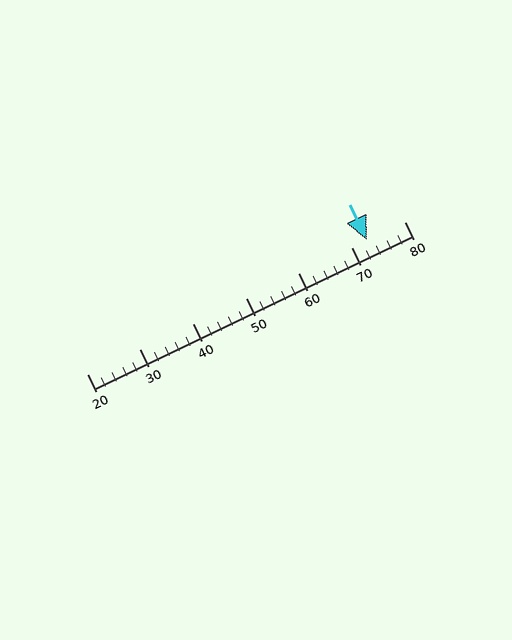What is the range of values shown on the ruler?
The ruler shows values from 20 to 80.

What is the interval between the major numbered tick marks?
The major tick marks are spaced 10 units apart.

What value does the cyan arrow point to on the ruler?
The cyan arrow points to approximately 73.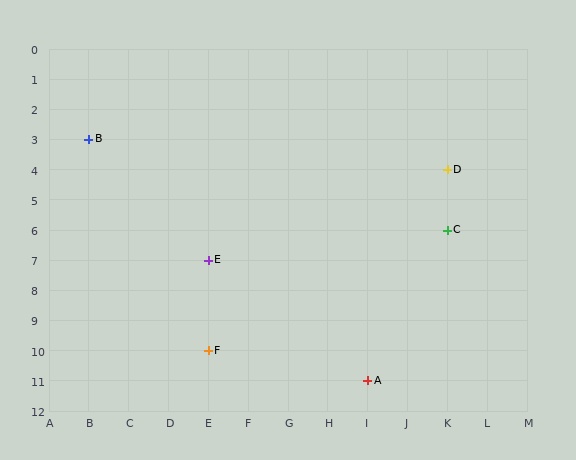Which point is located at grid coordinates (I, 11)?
Point A is at (I, 11).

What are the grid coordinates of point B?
Point B is at grid coordinates (B, 3).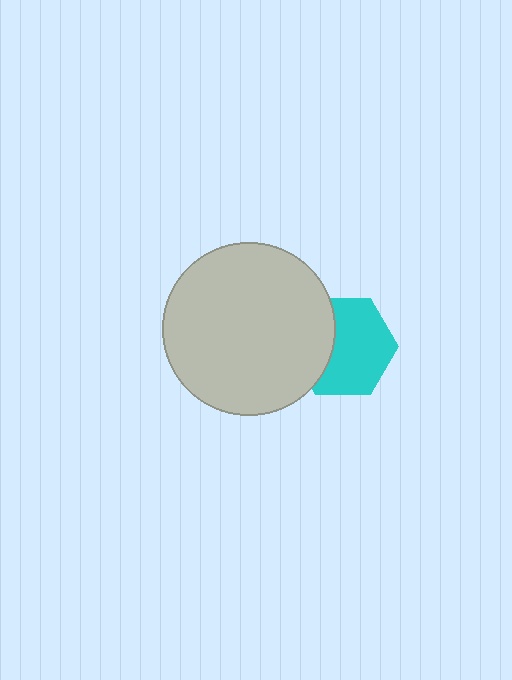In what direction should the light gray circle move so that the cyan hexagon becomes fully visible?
The light gray circle should move left. That is the shortest direction to clear the overlap and leave the cyan hexagon fully visible.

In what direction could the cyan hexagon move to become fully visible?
The cyan hexagon could move right. That would shift it out from behind the light gray circle entirely.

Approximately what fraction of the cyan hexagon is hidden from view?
Roughly 33% of the cyan hexagon is hidden behind the light gray circle.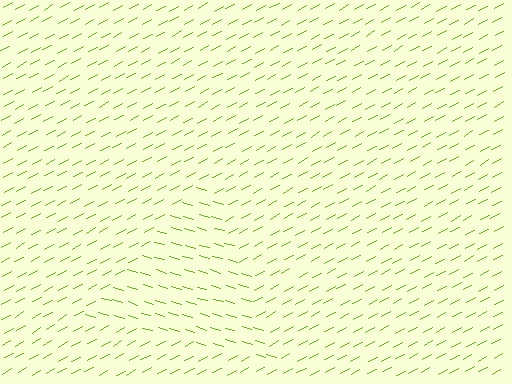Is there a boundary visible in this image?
Yes, there is a texture boundary formed by a change in line orientation.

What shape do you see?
I see a triangle.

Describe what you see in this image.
The image is filled with small lime line segments. A triangle region in the image has lines oriented differently from the surrounding lines, creating a visible texture boundary.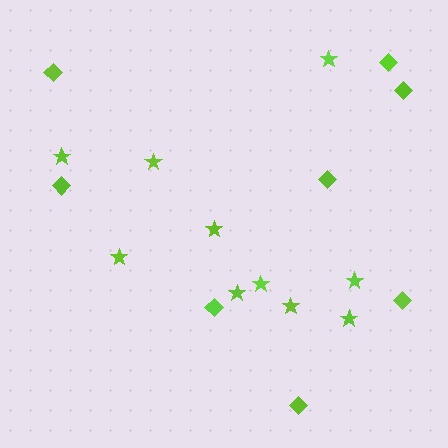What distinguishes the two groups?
There are 2 groups: one group of stars (10) and one group of diamonds (8).